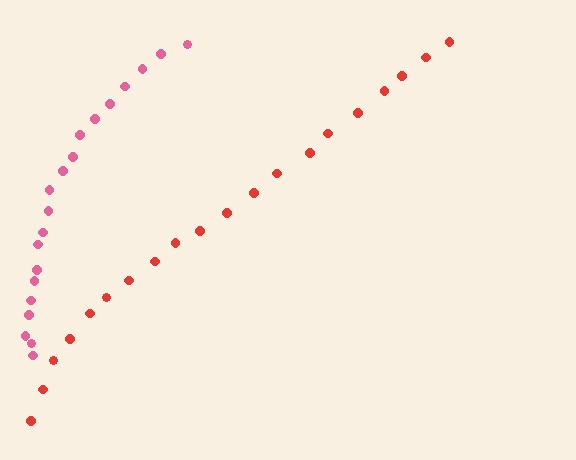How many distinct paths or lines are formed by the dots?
There are 2 distinct paths.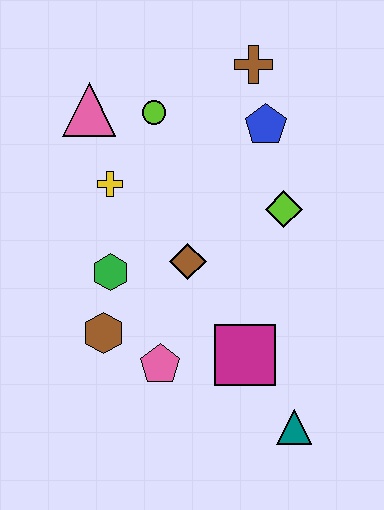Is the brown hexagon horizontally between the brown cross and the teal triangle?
No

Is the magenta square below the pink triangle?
Yes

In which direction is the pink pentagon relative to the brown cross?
The pink pentagon is below the brown cross.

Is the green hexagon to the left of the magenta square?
Yes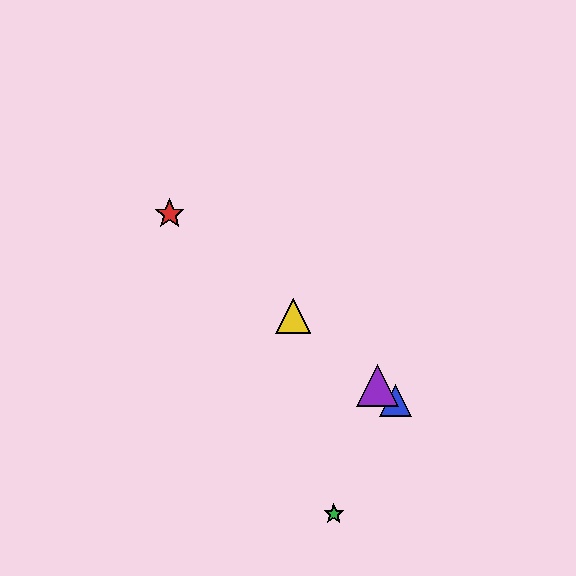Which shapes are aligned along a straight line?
The red star, the blue triangle, the yellow triangle, the purple triangle are aligned along a straight line.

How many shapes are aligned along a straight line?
4 shapes (the red star, the blue triangle, the yellow triangle, the purple triangle) are aligned along a straight line.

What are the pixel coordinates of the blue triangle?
The blue triangle is at (395, 401).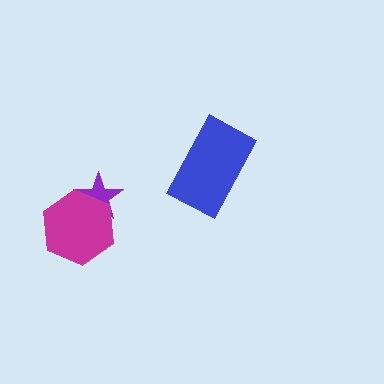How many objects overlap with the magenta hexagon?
1 object overlaps with the magenta hexagon.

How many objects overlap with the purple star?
1 object overlaps with the purple star.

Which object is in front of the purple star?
The magenta hexagon is in front of the purple star.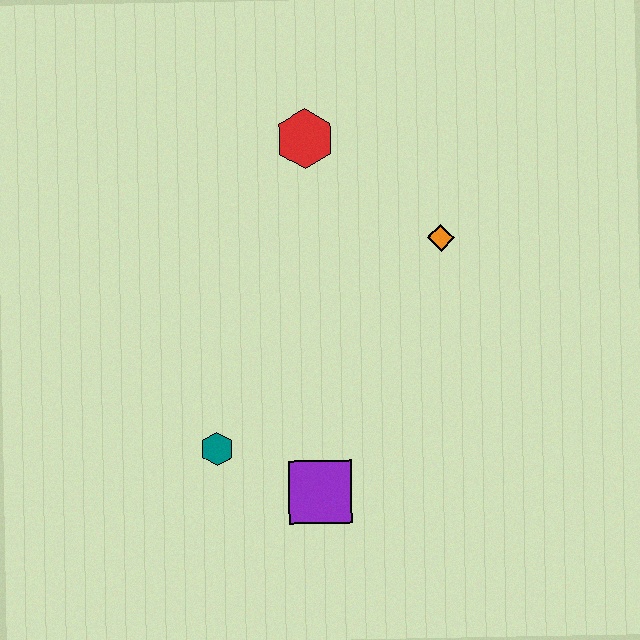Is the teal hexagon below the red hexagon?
Yes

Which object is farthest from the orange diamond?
The teal hexagon is farthest from the orange diamond.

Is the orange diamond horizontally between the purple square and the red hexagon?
No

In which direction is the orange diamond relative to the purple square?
The orange diamond is above the purple square.